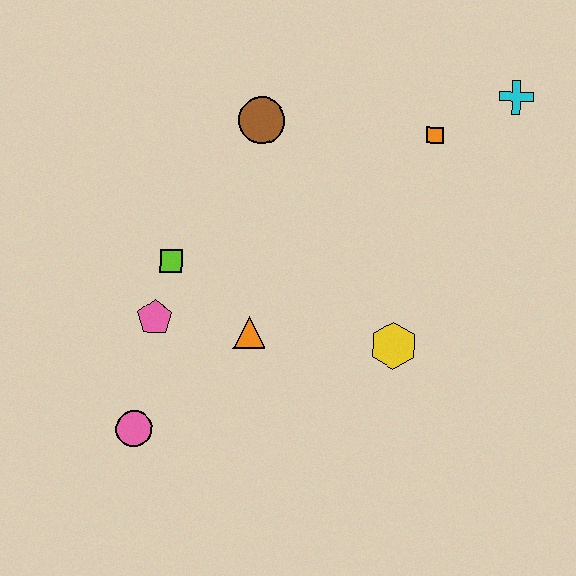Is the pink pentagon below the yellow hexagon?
No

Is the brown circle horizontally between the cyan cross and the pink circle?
Yes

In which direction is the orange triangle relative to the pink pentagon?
The orange triangle is to the right of the pink pentagon.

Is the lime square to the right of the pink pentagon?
Yes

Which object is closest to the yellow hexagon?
The orange triangle is closest to the yellow hexagon.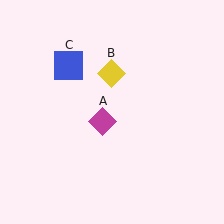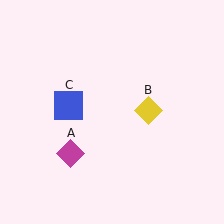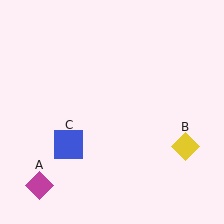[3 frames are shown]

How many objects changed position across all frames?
3 objects changed position: magenta diamond (object A), yellow diamond (object B), blue square (object C).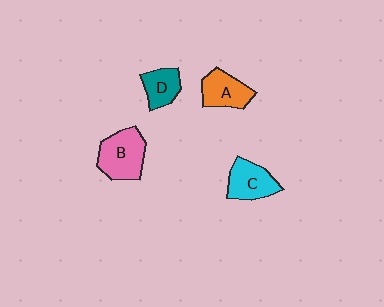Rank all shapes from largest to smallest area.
From largest to smallest: B (pink), C (cyan), A (orange), D (teal).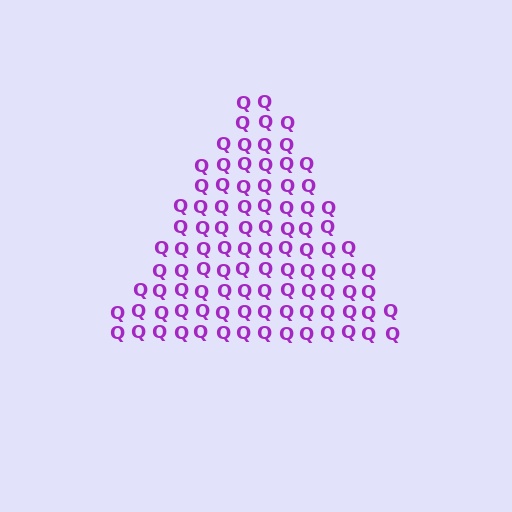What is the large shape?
The large shape is a triangle.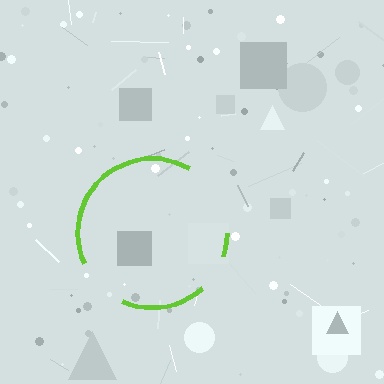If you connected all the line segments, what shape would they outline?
They would outline a circle.